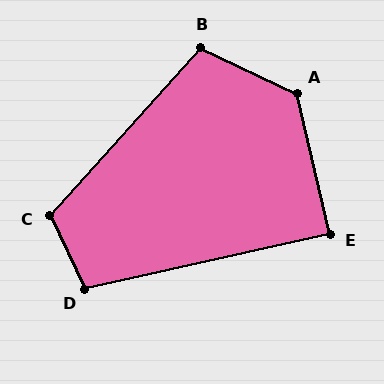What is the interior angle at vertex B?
Approximately 107 degrees (obtuse).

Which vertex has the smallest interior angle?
E, at approximately 90 degrees.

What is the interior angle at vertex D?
Approximately 103 degrees (obtuse).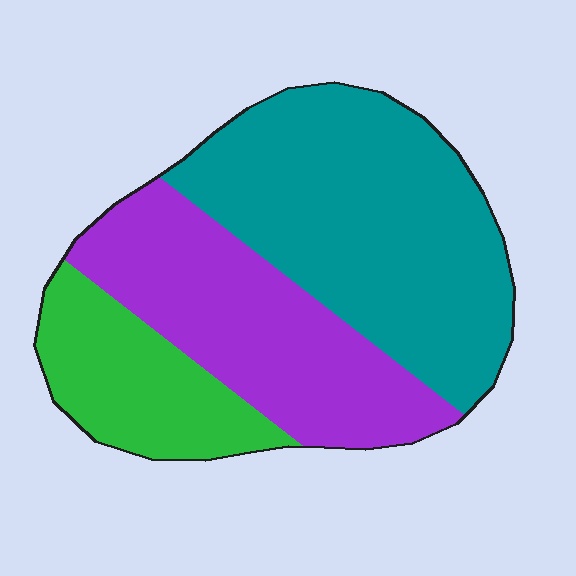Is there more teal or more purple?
Teal.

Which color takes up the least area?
Green, at roughly 20%.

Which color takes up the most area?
Teal, at roughly 45%.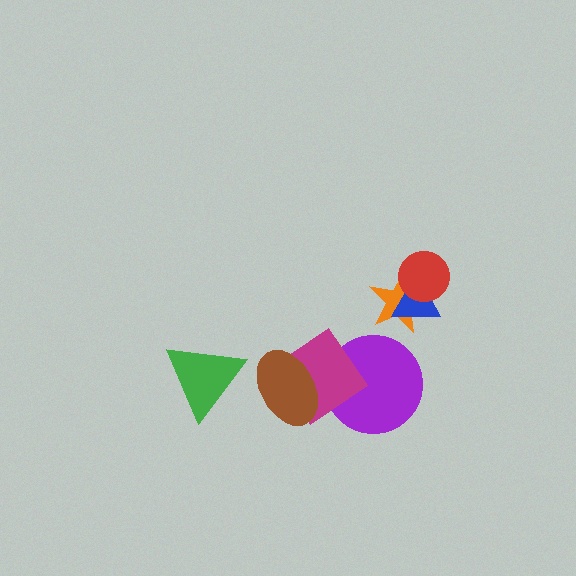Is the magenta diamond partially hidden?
Yes, it is partially covered by another shape.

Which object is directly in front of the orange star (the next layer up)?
The blue triangle is directly in front of the orange star.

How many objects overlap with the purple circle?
1 object overlaps with the purple circle.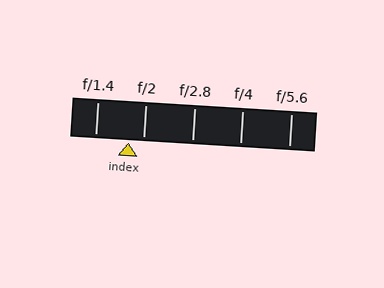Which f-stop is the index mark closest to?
The index mark is closest to f/2.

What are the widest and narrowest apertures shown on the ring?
The widest aperture shown is f/1.4 and the narrowest is f/5.6.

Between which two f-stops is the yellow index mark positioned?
The index mark is between f/1.4 and f/2.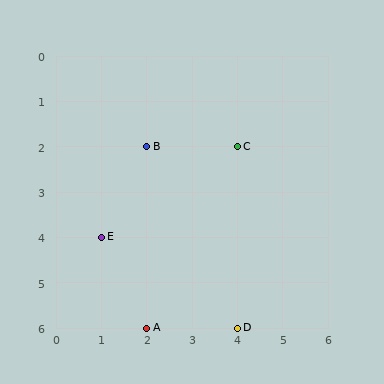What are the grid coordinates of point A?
Point A is at grid coordinates (2, 6).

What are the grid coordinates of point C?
Point C is at grid coordinates (4, 2).